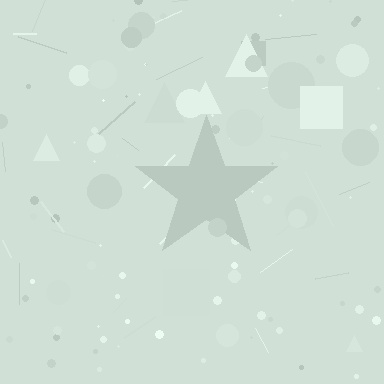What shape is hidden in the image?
A star is hidden in the image.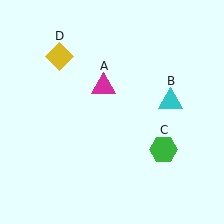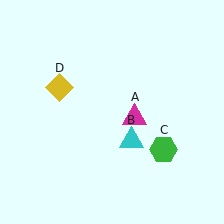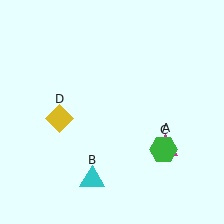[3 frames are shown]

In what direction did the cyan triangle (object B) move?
The cyan triangle (object B) moved down and to the left.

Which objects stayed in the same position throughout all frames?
Green hexagon (object C) remained stationary.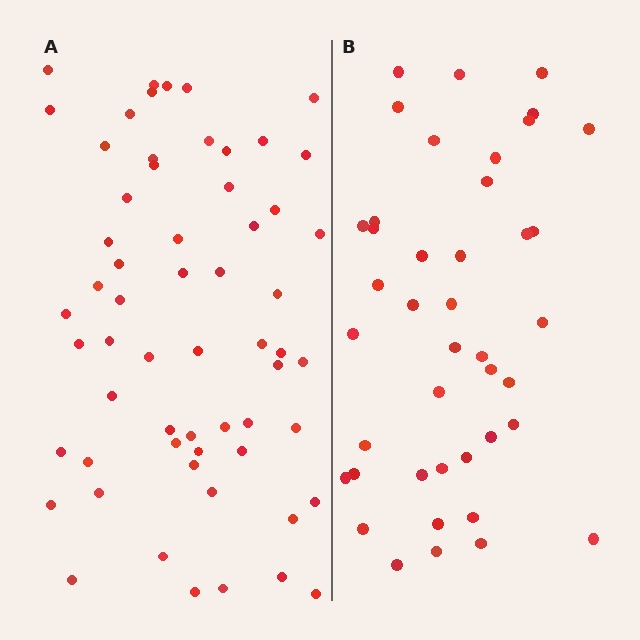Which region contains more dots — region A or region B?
Region A (the left region) has more dots.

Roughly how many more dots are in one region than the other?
Region A has approximately 20 more dots than region B.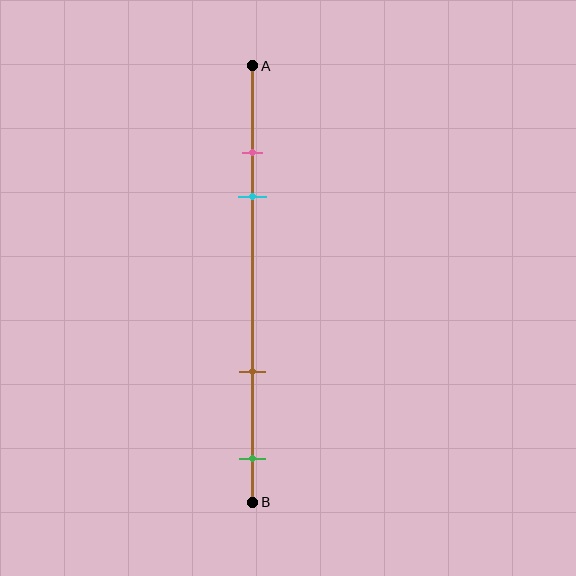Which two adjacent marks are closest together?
The pink and cyan marks are the closest adjacent pair.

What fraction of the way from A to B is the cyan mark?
The cyan mark is approximately 30% (0.3) of the way from A to B.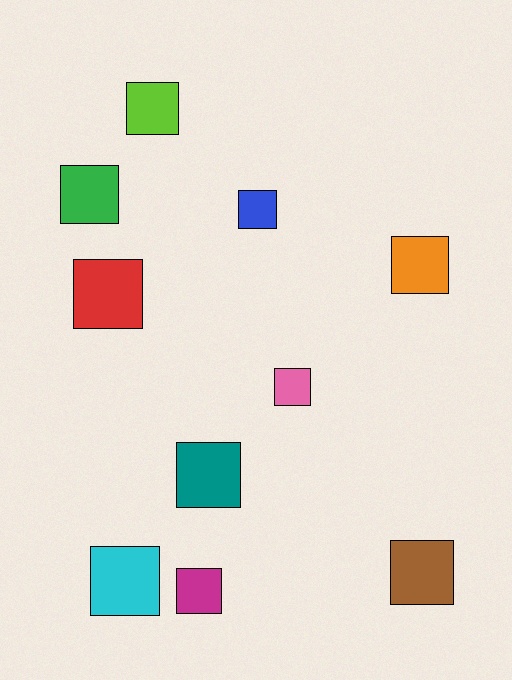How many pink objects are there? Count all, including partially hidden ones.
There is 1 pink object.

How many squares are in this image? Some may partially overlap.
There are 10 squares.